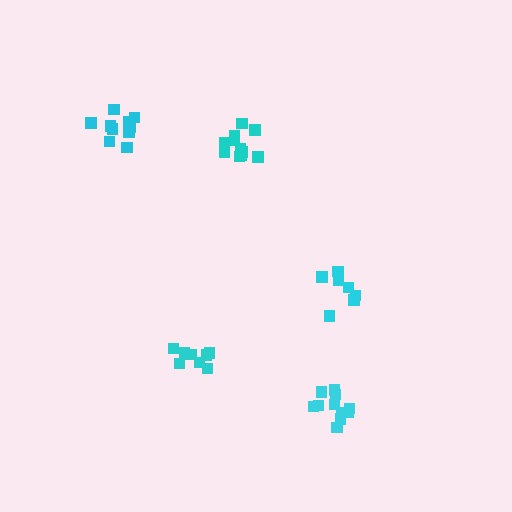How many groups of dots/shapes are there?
There are 5 groups.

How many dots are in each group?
Group 1: 7 dots, Group 2: 11 dots, Group 3: 8 dots, Group 4: 11 dots, Group 5: 11 dots (48 total).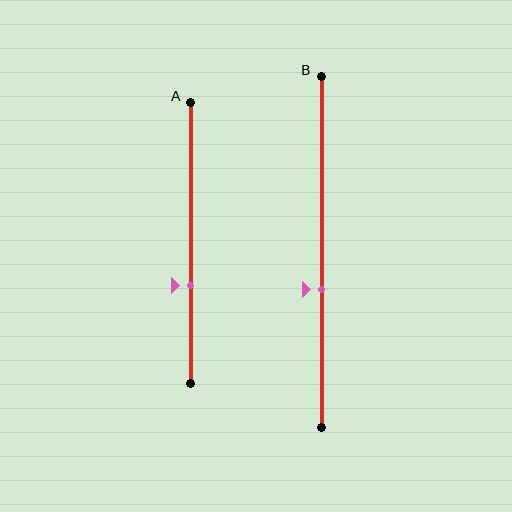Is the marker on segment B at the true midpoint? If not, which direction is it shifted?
No, the marker on segment B is shifted downward by about 11% of the segment length.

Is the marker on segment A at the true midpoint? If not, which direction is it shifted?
No, the marker on segment A is shifted downward by about 15% of the segment length.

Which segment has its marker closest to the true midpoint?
Segment B has its marker closest to the true midpoint.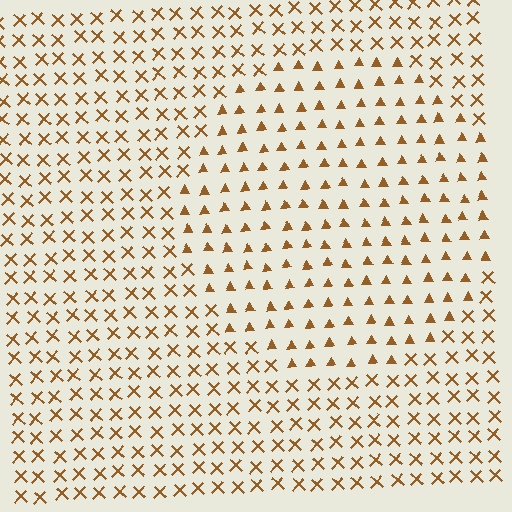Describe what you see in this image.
The image is filled with small brown elements arranged in a uniform grid. A circle-shaped region contains triangles, while the surrounding area contains X marks. The boundary is defined purely by the change in element shape.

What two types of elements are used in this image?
The image uses triangles inside the circle region and X marks outside it.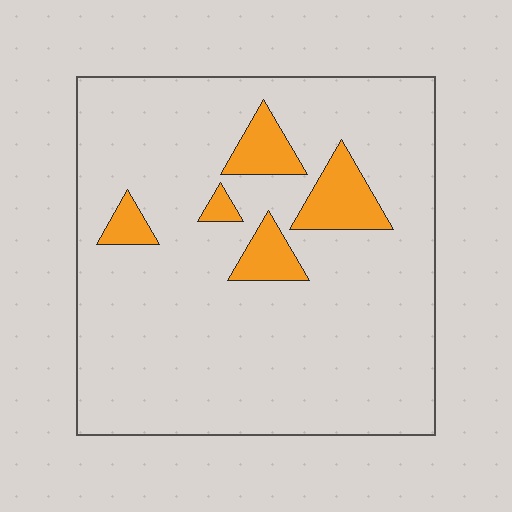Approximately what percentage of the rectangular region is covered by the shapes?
Approximately 10%.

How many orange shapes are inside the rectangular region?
5.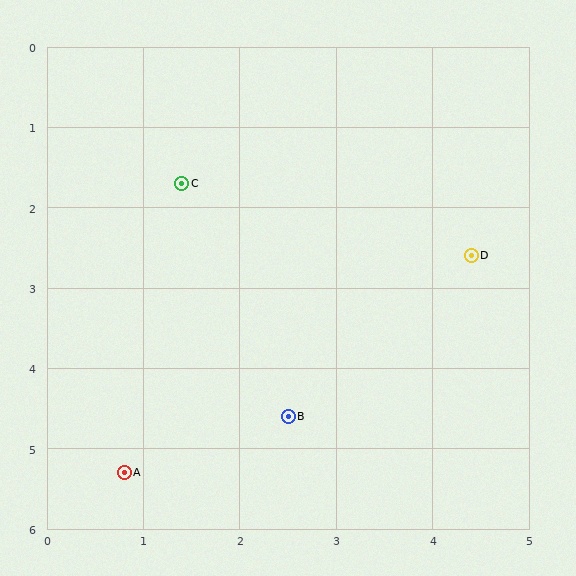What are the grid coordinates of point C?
Point C is at approximately (1.4, 1.7).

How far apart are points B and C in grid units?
Points B and C are about 3.1 grid units apart.